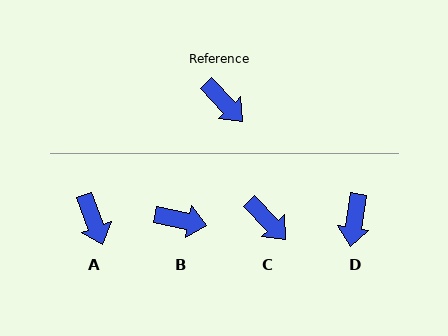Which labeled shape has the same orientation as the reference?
C.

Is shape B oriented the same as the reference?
No, it is off by about 35 degrees.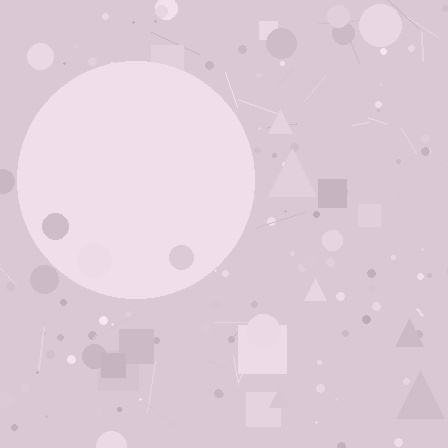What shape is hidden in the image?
A circle is hidden in the image.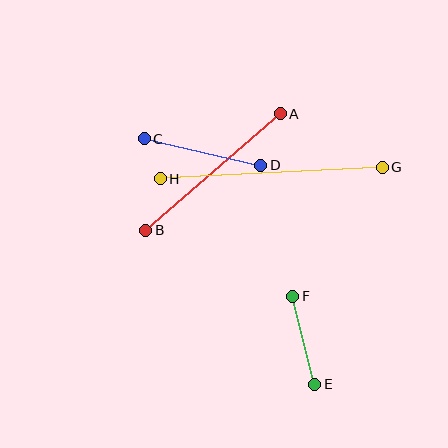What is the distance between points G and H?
The distance is approximately 222 pixels.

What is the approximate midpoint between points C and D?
The midpoint is at approximately (203, 152) pixels.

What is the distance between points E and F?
The distance is approximately 91 pixels.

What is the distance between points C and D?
The distance is approximately 120 pixels.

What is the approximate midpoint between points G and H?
The midpoint is at approximately (271, 173) pixels.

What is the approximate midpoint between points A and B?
The midpoint is at approximately (213, 172) pixels.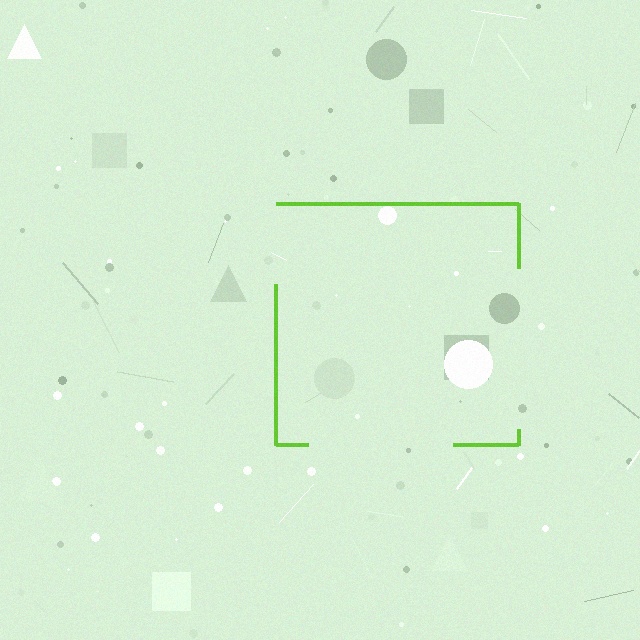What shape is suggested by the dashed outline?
The dashed outline suggests a square.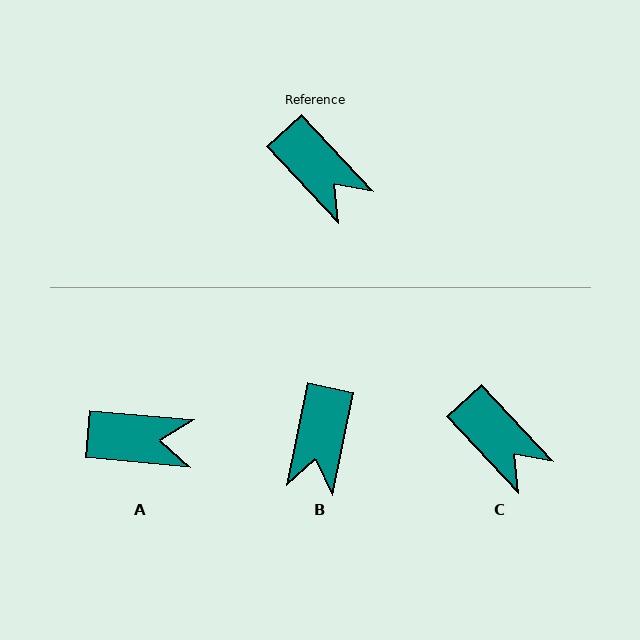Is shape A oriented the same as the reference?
No, it is off by about 42 degrees.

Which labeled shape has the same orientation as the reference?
C.